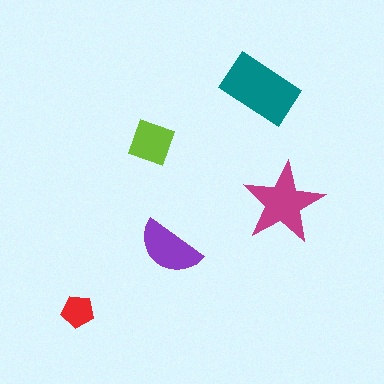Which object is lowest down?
The red pentagon is bottommost.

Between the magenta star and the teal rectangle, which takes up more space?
The teal rectangle.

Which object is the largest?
The teal rectangle.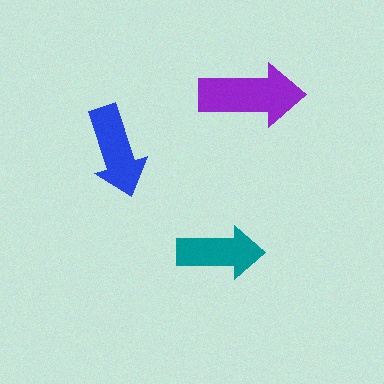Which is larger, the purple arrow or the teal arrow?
The purple one.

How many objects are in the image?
There are 3 objects in the image.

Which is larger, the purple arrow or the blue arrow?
The purple one.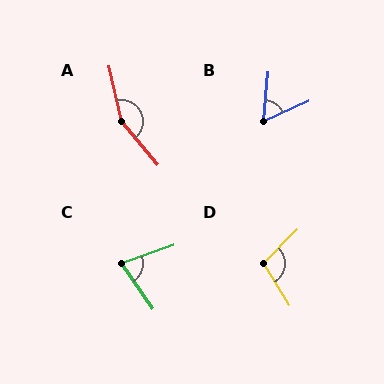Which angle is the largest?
A, at approximately 152 degrees.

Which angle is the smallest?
B, at approximately 61 degrees.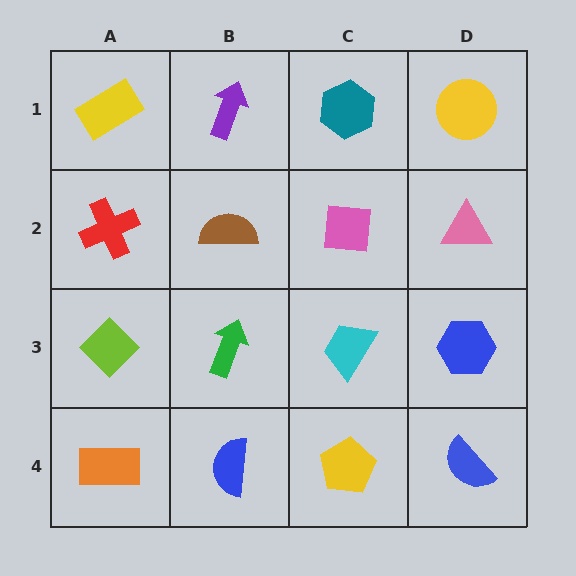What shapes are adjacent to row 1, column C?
A pink square (row 2, column C), a purple arrow (row 1, column B), a yellow circle (row 1, column D).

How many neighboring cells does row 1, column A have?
2.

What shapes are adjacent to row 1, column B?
A brown semicircle (row 2, column B), a yellow rectangle (row 1, column A), a teal hexagon (row 1, column C).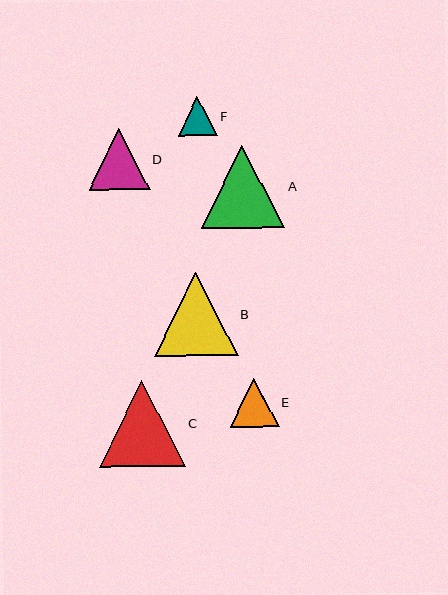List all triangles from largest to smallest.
From largest to smallest: C, A, B, D, E, F.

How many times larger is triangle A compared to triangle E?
Triangle A is approximately 1.7 times the size of triangle E.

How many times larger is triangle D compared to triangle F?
Triangle D is approximately 1.6 times the size of triangle F.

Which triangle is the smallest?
Triangle F is the smallest with a size of approximately 39 pixels.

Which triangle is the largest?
Triangle C is the largest with a size of approximately 86 pixels.